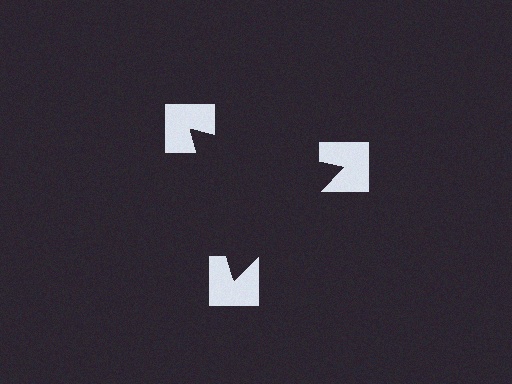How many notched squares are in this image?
There are 3 — one at each vertex of the illusory triangle.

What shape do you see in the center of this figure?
An illusory triangle — its edges are inferred from the aligned wedge cuts in the notched squares, not physically drawn.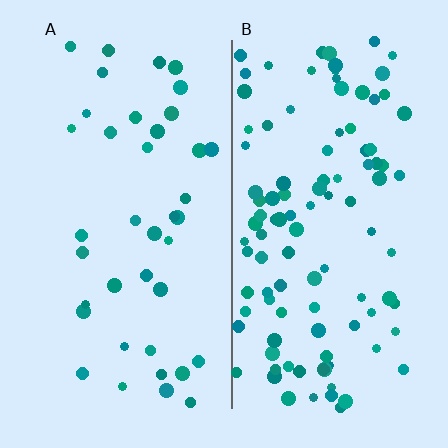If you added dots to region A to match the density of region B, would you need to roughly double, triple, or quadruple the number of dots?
Approximately triple.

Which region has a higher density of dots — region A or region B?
B (the right).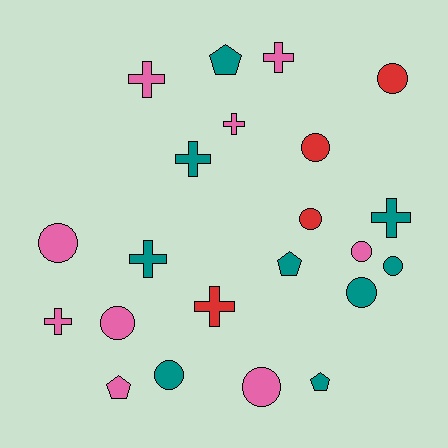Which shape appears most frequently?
Circle, with 10 objects.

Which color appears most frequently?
Pink, with 9 objects.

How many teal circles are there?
There are 3 teal circles.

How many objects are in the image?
There are 22 objects.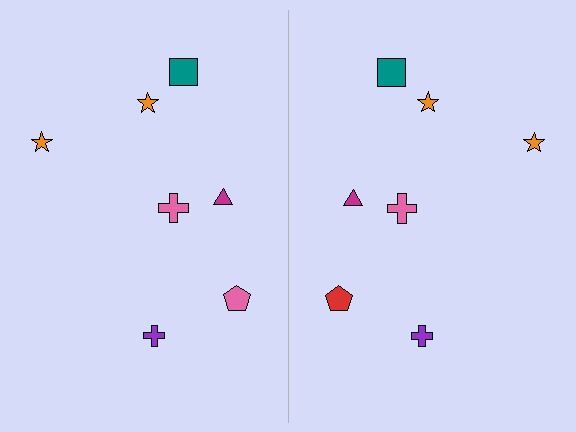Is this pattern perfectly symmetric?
No, the pattern is not perfectly symmetric. The red pentagon on the right side breaks the symmetry — its mirror counterpart is pink.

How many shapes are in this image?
There are 14 shapes in this image.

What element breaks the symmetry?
The red pentagon on the right side breaks the symmetry — its mirror counterpart is pink.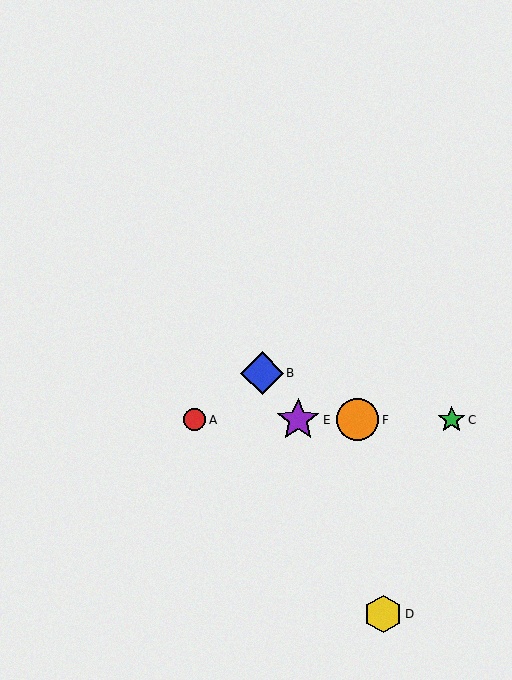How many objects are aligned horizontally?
4 objects (A, C, E, F) are aligned horizontally.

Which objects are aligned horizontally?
Objects A, C, E, F are aligned horizontally.